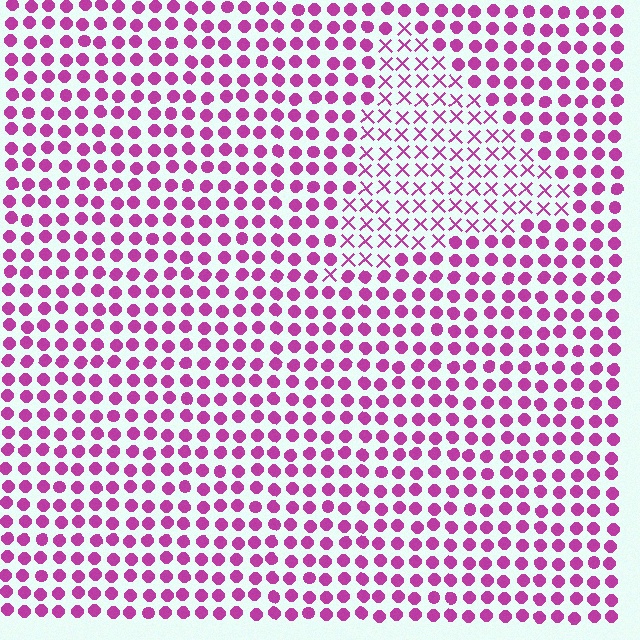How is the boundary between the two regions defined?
The boundary is defined by a change in element shape: X marks inside vs. circles outside. All elements share the same color and spacing.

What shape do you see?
I see a triangle.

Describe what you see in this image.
The image is filled with small magenta elements arranged in a uniform grid. A triangle-shaped region contains X marks, while the surrounding area contains circles. The boundary is defined purely by the change in element shape.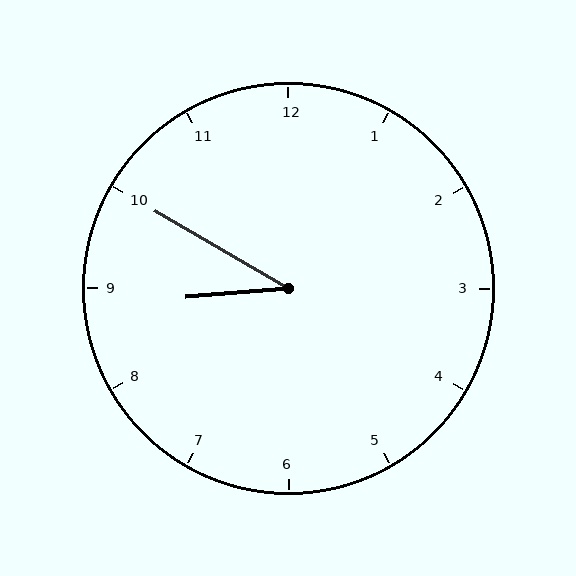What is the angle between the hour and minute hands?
Approximately 35 degrees.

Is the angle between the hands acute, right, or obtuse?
It is acute.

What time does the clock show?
8:50.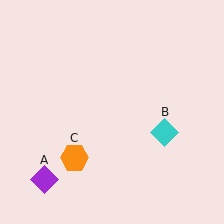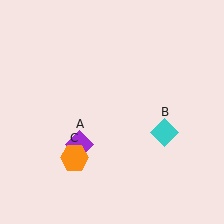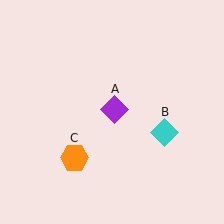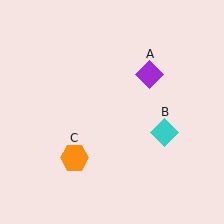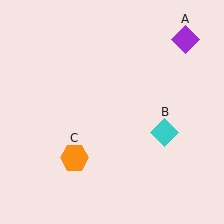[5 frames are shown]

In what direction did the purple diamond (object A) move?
The purple diamond (object A) moved up and to the right.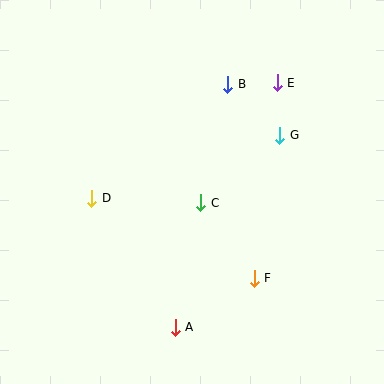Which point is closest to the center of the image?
Point C at (201, 203) is closest to the center.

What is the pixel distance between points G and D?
The distance between G and D is 198 pixels.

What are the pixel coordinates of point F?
Point F is at (254, 278).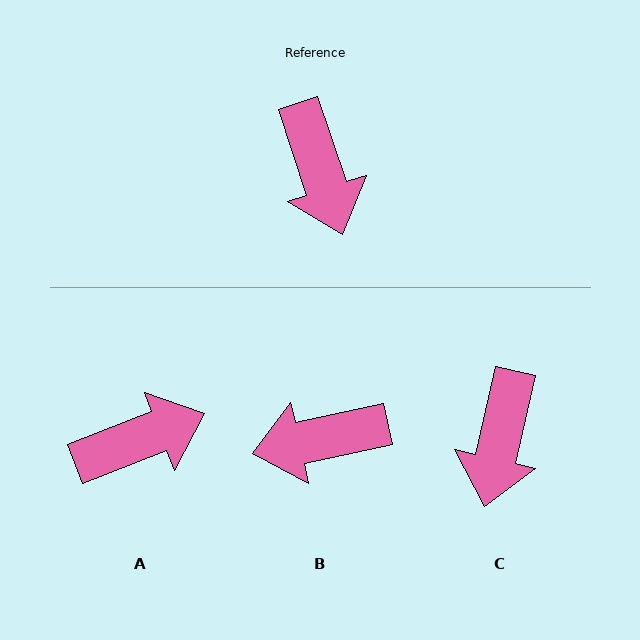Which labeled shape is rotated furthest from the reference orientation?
B, about 96 degrees away.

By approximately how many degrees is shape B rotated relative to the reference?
Approximately 96 degrees clockwise.